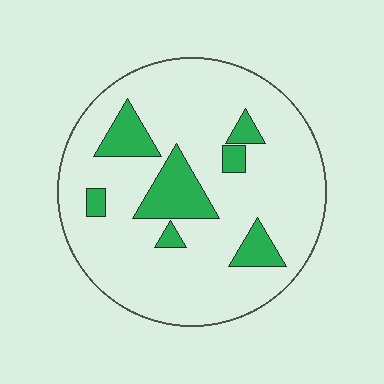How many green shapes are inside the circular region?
7.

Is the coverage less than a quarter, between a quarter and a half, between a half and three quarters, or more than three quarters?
Less than a quarter.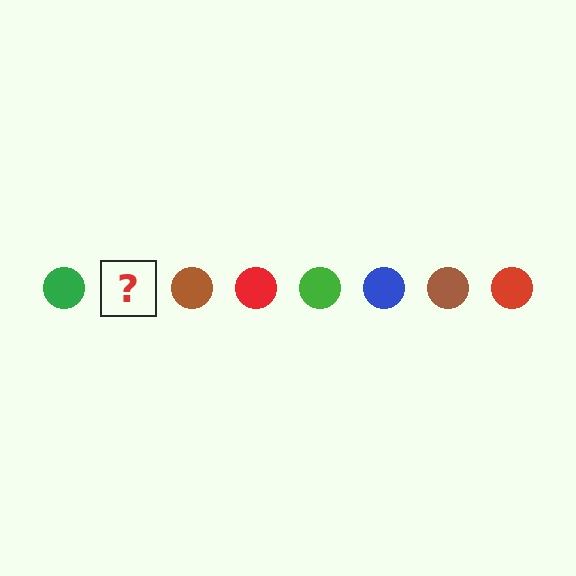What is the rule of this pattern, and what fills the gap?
The rule is that the pattern cycles through green, blue, brown, red circles. The gap should be filled with a blue circle.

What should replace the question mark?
The question mark should be replaced with a blue circle.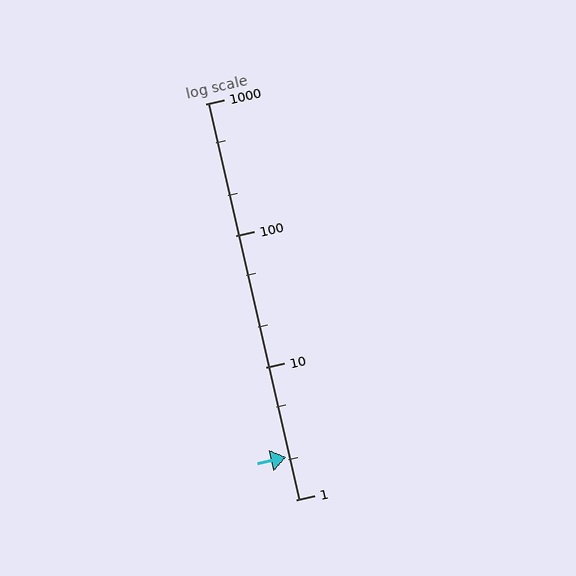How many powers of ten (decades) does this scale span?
The scale spans 3 decades, from 1 to 1000.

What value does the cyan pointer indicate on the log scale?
The pointer indicates approximately 2.1.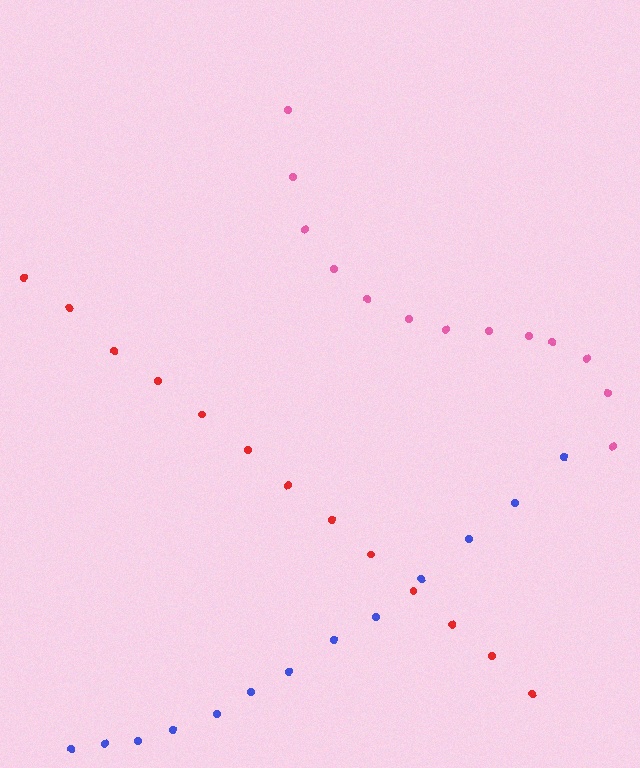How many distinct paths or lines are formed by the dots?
There are 3 distinct paths.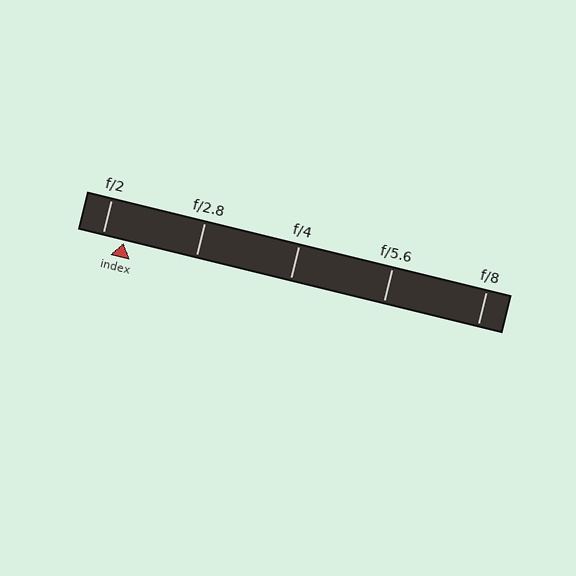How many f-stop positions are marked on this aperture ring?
There are 5 f-stop positions marked.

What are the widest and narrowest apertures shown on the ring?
The widest aperture shown is f/2 and the narrowest is f/8.